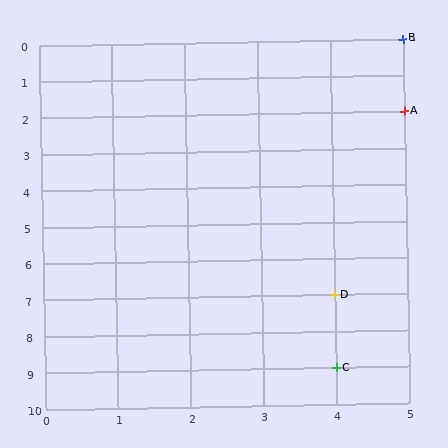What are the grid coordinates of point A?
Point A is at grid coordinates (5, 2).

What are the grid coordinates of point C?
Point C is at grid coordinates (4, 9).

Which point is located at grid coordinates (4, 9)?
Point C is at (4, 9).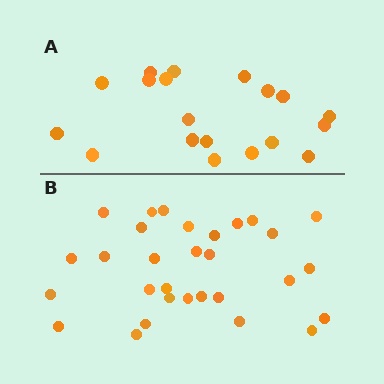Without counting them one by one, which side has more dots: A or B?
Region B (the bottom region) has more dots.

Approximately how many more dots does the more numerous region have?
Region B has roughly 12 or so more dots than region A.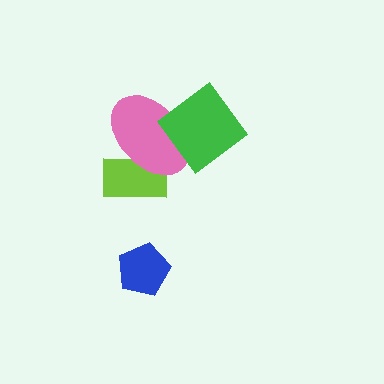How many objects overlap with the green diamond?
1 object overlaps with the green diamond.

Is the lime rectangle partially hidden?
Yes, it is partially covered by another shape.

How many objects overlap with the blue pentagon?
0 objects overlap with the blue pentagon.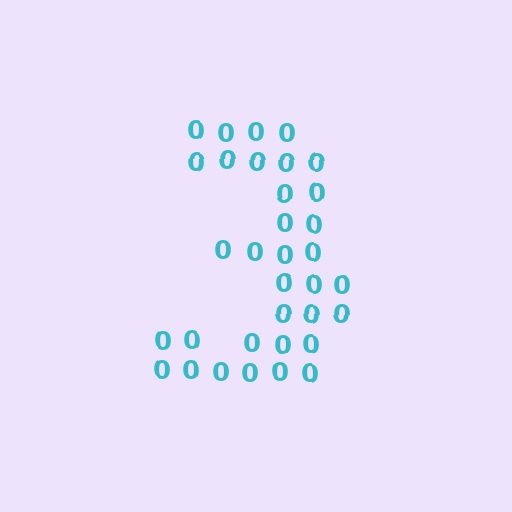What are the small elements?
The small elements are digit 0's.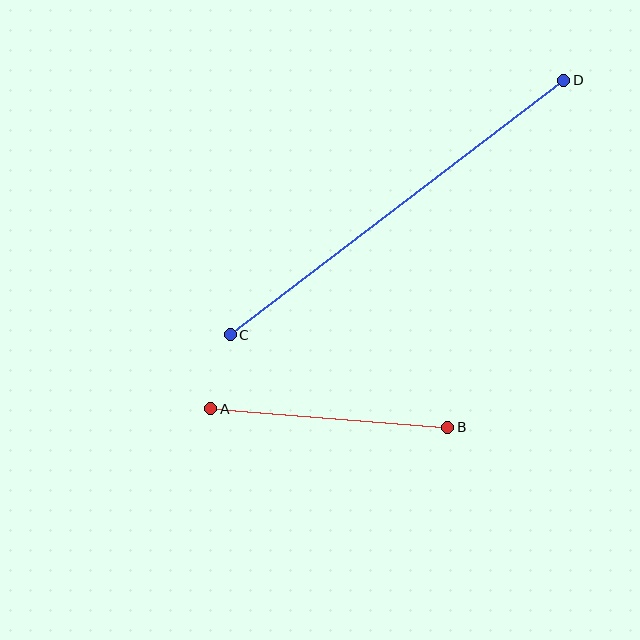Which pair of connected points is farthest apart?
Points C and D are farthest apart.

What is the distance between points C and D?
The distance is approximately 420 pixels.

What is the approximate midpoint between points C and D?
The midpoint is at approximately (397, 208) pixels.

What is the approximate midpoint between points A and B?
The midpoint is at approximately (329, 418) pixels.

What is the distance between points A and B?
The distance is approximately 238 pixels.